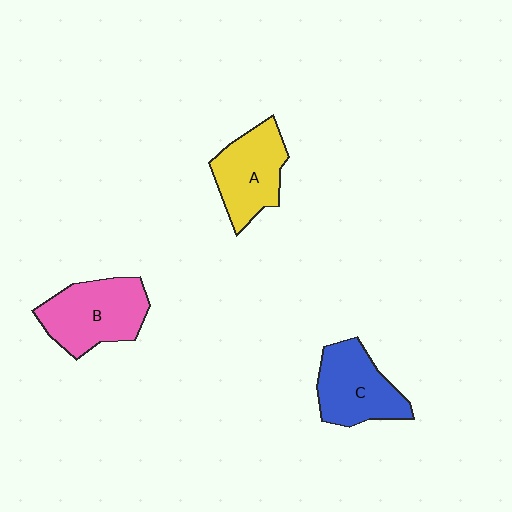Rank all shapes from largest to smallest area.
From largest to smallest: B (pink), C (blue), A (yellow).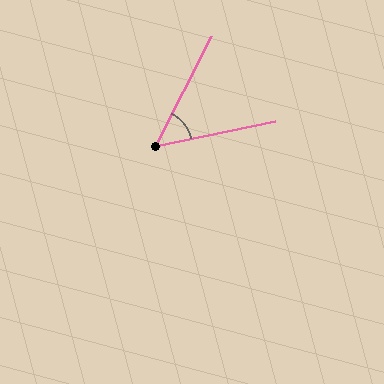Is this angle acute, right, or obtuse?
It is acute.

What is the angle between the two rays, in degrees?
Approximately 51 degrees.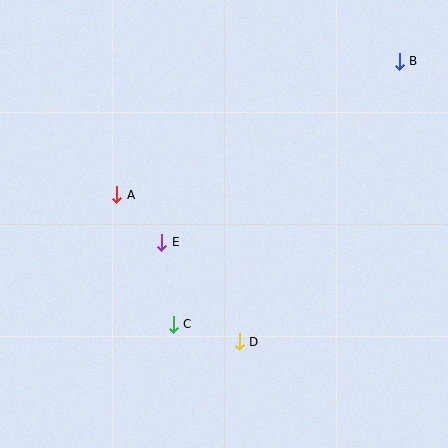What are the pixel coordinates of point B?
Point B is at (399, 61).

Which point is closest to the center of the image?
Point E at (162, 242) is closest to the center.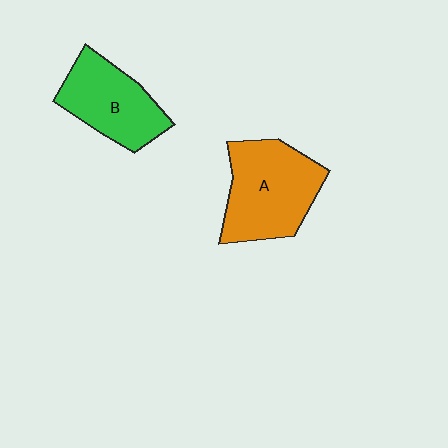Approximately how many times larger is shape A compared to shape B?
Approximately 1.2 times.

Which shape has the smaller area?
Shape B (green).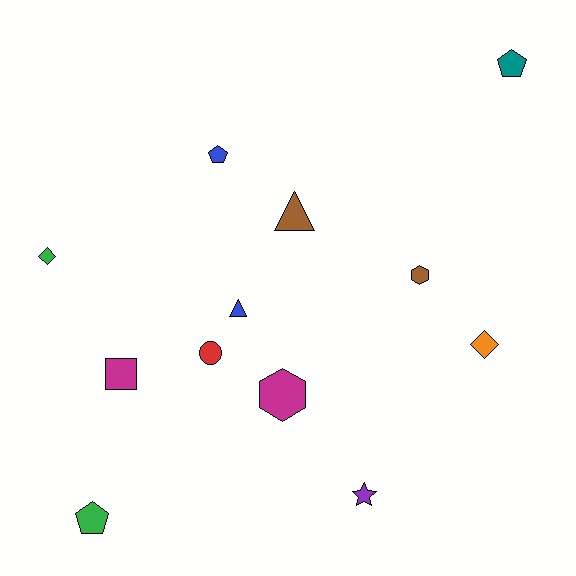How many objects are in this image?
There are 12 objects.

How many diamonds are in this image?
There are 2 diamonds.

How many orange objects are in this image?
There is 1 orange object.